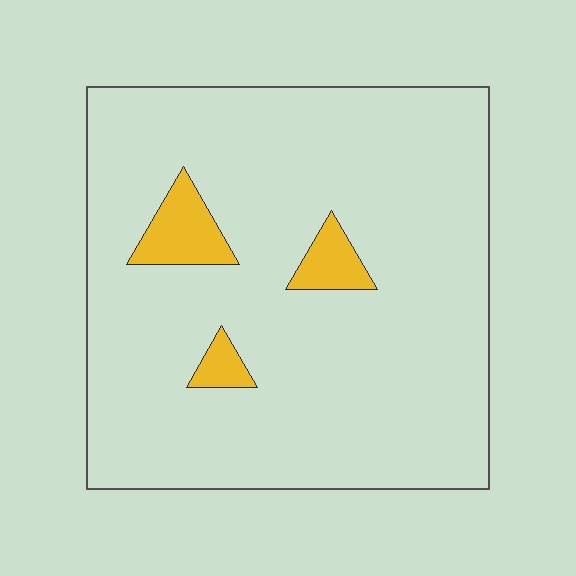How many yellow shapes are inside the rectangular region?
3.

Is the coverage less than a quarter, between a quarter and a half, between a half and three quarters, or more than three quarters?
Less than a quarter.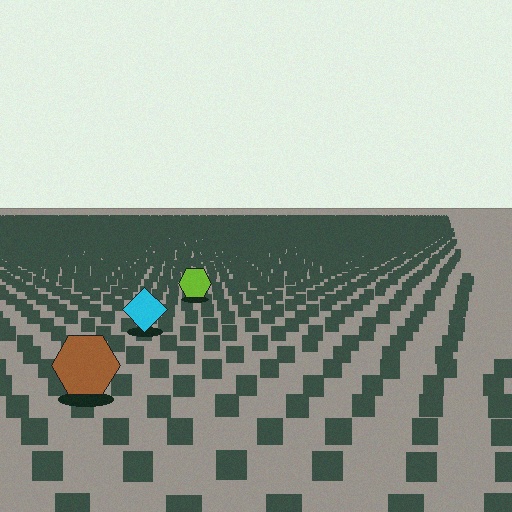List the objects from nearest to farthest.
From nearest to farthest: the brown hexagon, the cyan diamond, the lime hexagon.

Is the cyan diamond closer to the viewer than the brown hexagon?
No. The brown hexagon is closer — you can tell from the texture gradient: the ground texture is coarser near it.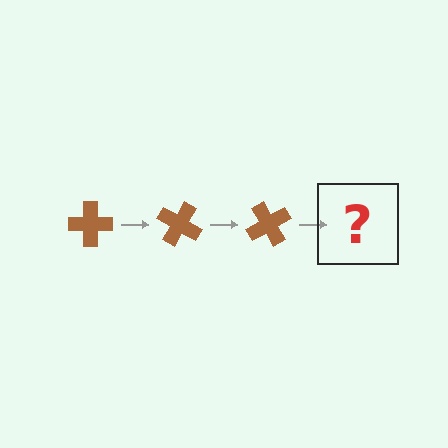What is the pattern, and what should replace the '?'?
The pattern is that the cross rotates 30 degrees each step. The '?' should be a brown cross rotated 90 degrees.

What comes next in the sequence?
The next element should be a brown cross rotated 90 degrees.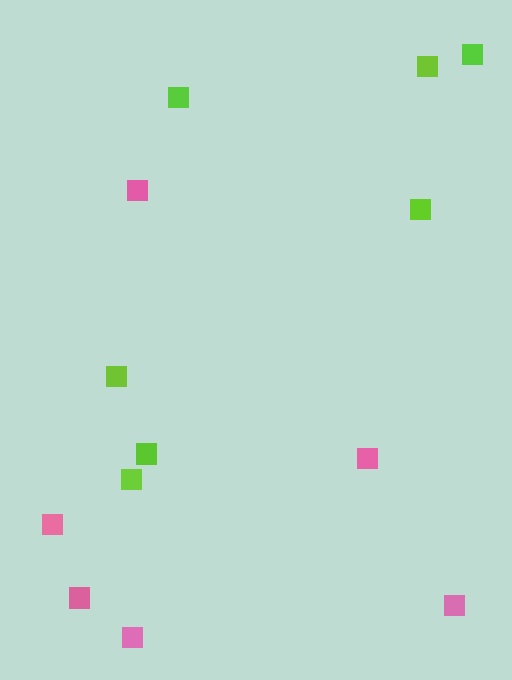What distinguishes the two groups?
There are 2 groups: one group of pink squares (6) and one group of lime squares (7).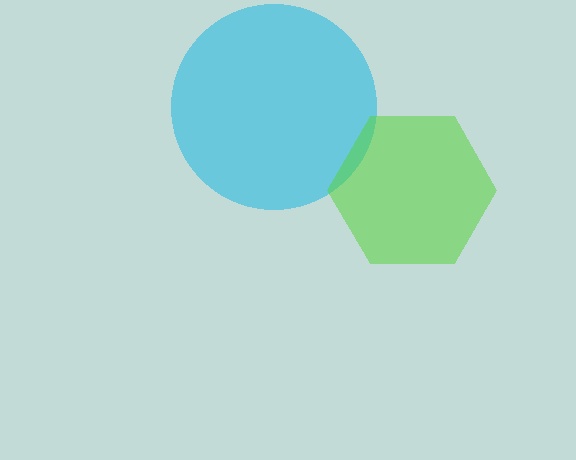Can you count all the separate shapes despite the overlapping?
Yes, there are 2 separate shapes.